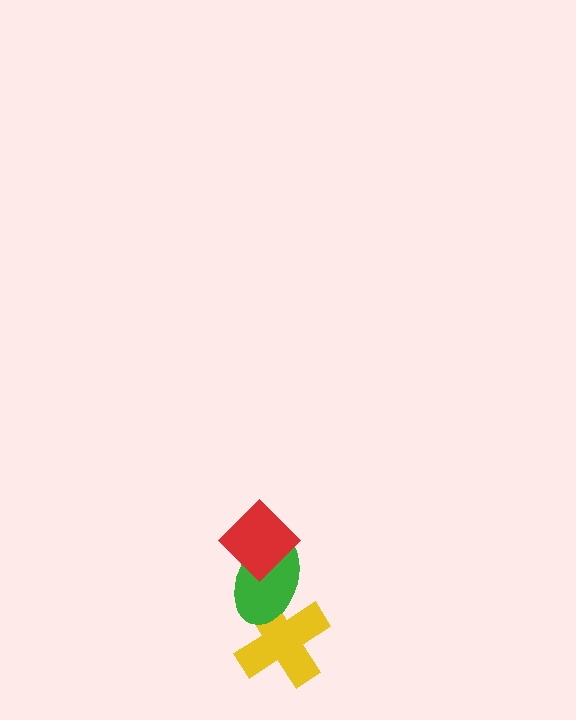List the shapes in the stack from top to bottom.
From top to bottom: the red diamond, the green ellipse, the yellow cross.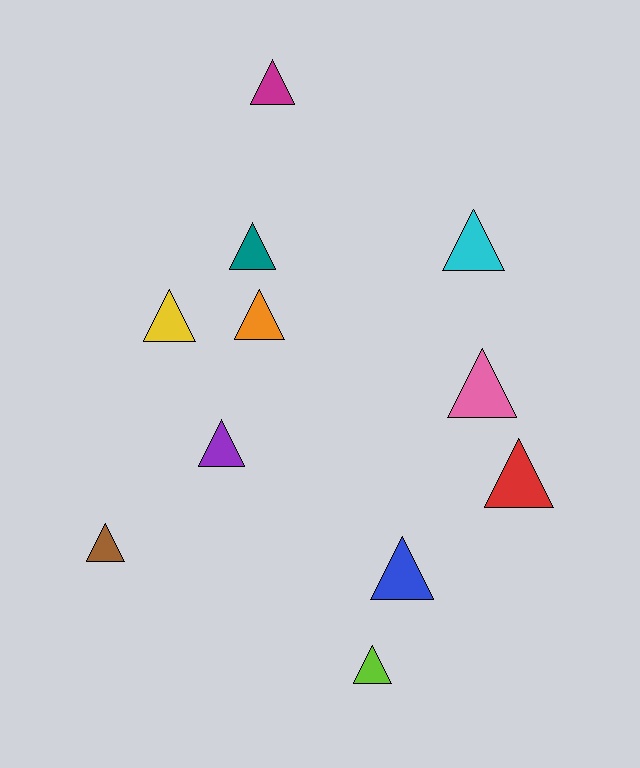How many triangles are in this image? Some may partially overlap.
There are 11 triangles.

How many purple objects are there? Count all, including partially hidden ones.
There is 1 purple object.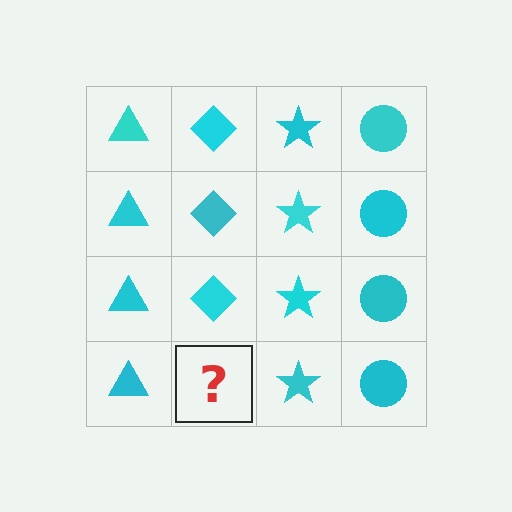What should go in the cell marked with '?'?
The missing cell should contain a cyan diamond.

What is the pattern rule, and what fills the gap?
The rule is that each column has a consistent shape. The gap should be filled with a cyan diamond.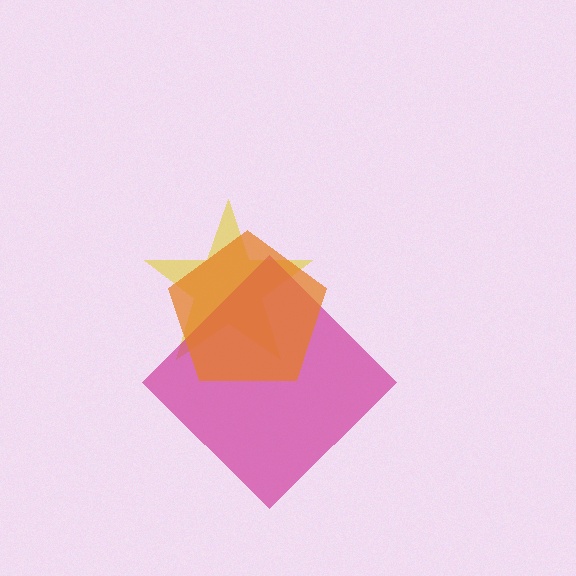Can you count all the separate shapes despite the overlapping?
Yes, there are 3 separate shapes.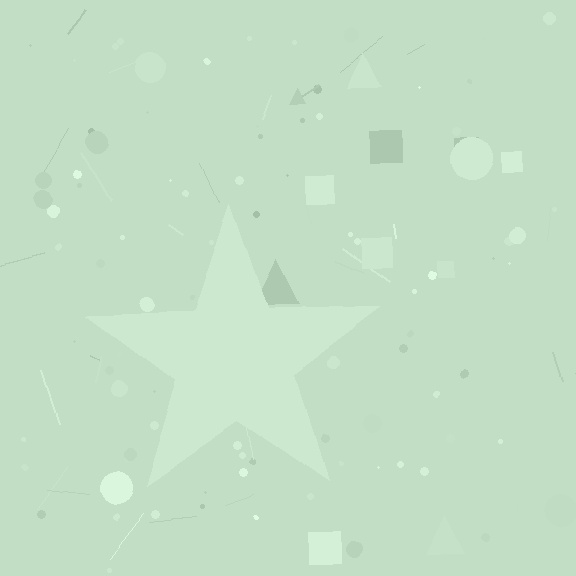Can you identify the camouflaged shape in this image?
The camouflaged shape is a star.